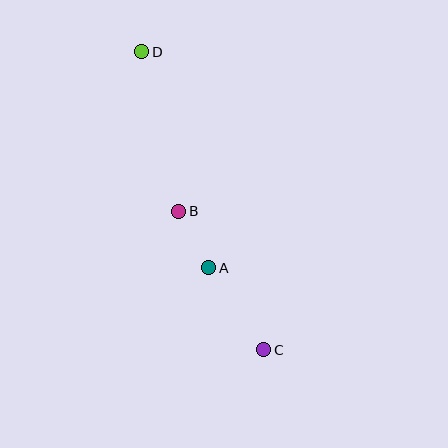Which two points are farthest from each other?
Points C and D are farthest from each other.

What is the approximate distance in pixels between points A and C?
The distance between A and C is approximately 99 pixels.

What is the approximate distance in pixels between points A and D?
The distance between A and D is approximately 226 pixels.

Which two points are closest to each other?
Points A and B are closest to each other.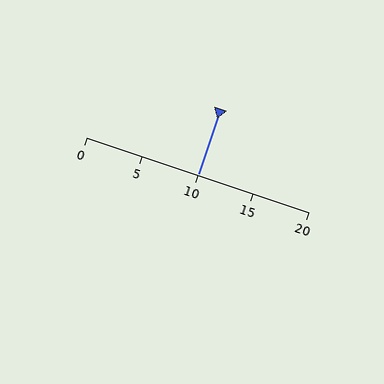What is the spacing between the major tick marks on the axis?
The major ticks are spaced 5 apart.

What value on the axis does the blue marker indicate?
The marker indicates approximately 10.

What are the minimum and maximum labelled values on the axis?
The axis runs from 0 to 20.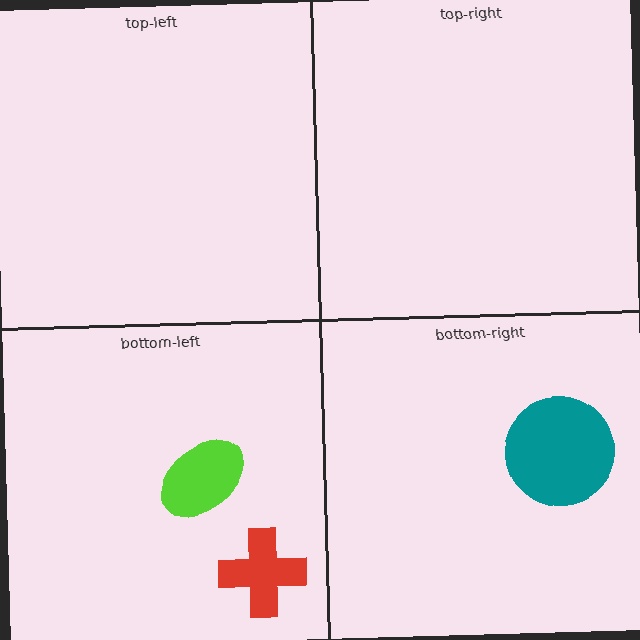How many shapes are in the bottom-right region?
1.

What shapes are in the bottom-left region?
The red cross, the lime ellipse.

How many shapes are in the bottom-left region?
2.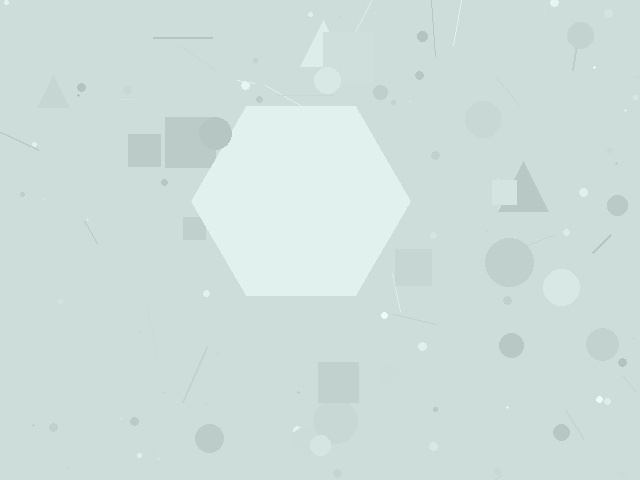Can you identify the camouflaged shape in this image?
The camouflaged shape is a hexagon.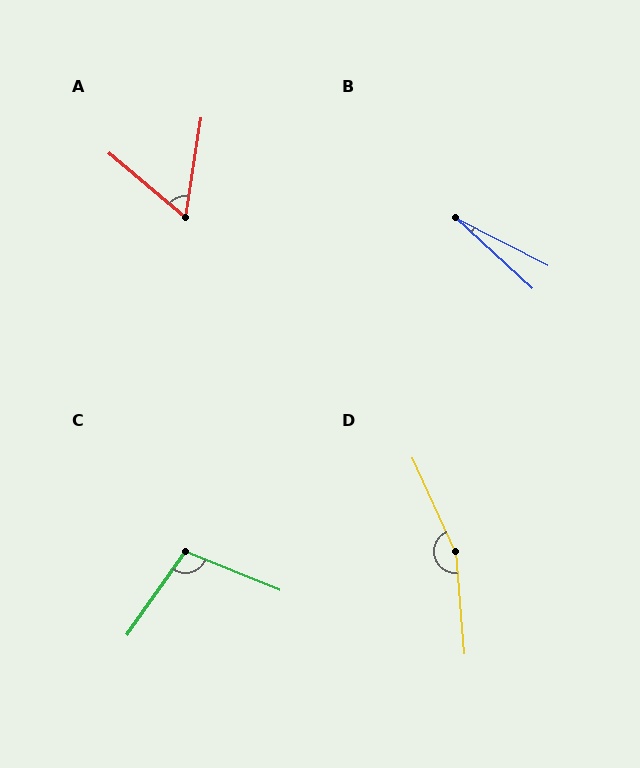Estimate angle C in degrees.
Approximately 103 degrees.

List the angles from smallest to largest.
B (15°), A (59°), C (103°), D (160°).